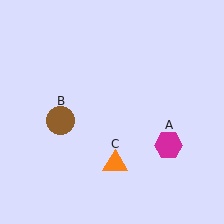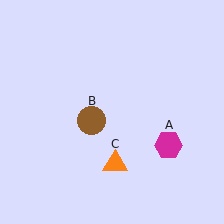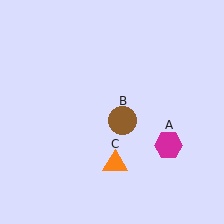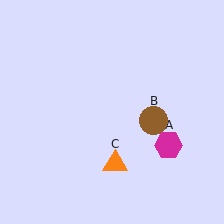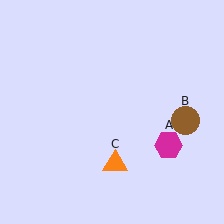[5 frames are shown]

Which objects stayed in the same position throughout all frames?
Magenta hexagon (object A) and orange triangle (object C) remained stationary.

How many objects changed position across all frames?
1 object changed position: brown circle (object B).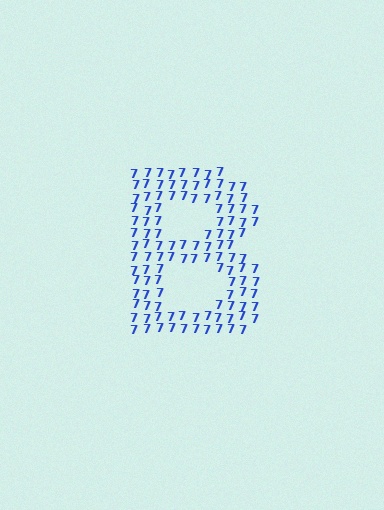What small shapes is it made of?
It is made of small digit 7's.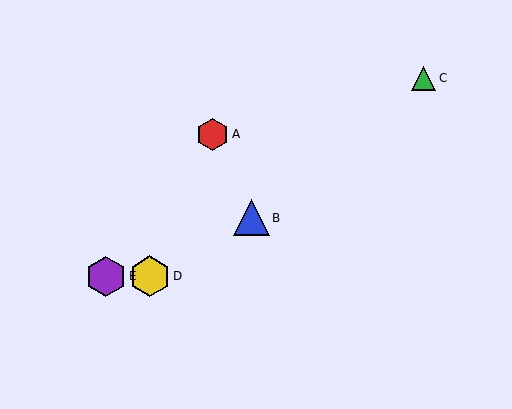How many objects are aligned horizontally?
2 objects (D, E) are aligned horizontally.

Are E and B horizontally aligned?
No, E is at y≈276 and B is at y≈218.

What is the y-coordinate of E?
Object E is at y≈276.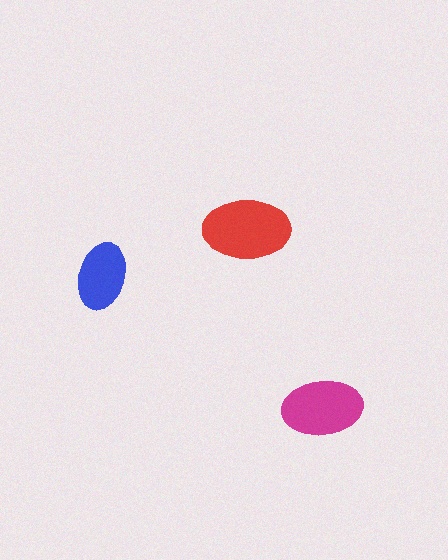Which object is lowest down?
The magenta ellipse is bottommost.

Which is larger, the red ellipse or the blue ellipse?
The red one.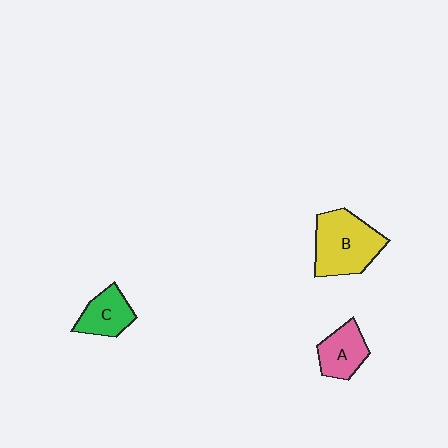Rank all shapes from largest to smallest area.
From largest to smallest: B (yellow), A (pink), C (green).